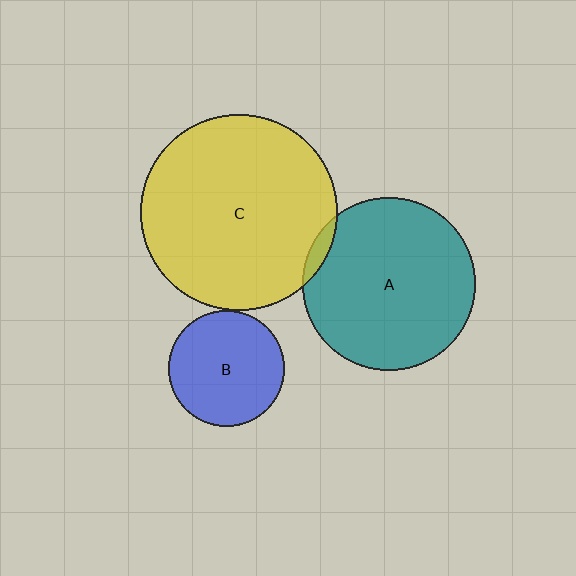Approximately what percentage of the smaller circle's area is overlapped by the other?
Approximately 5%.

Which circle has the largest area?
Circle C (yellow).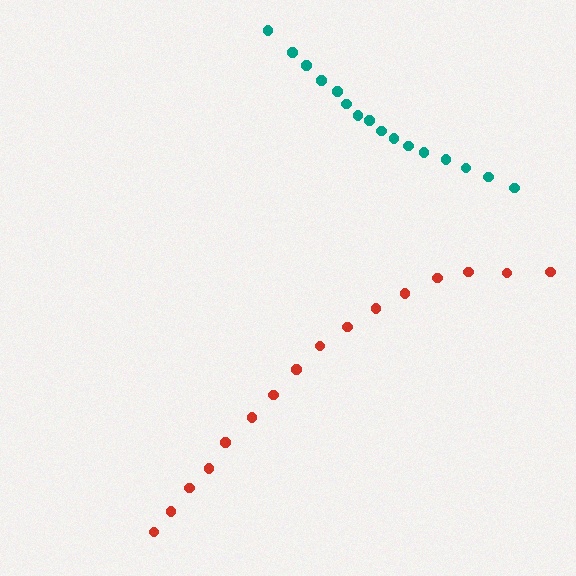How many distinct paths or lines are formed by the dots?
There are 2 distinct paths.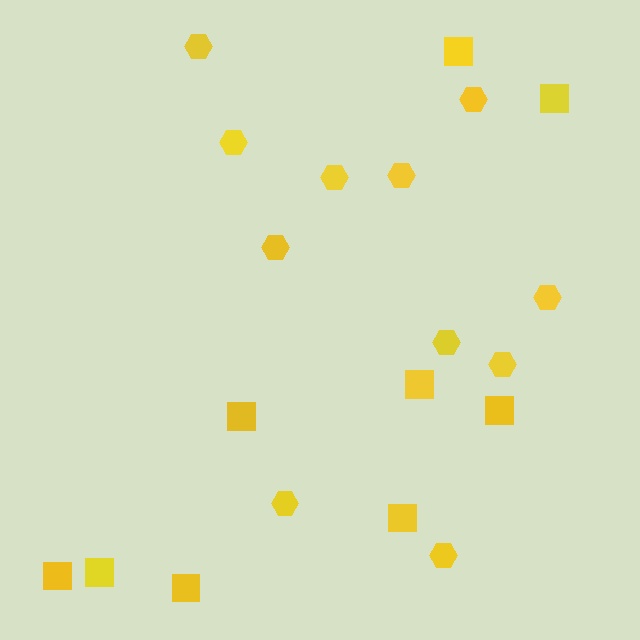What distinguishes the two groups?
There are 2 groups: one group of squares (9) and one group of hexagons (11).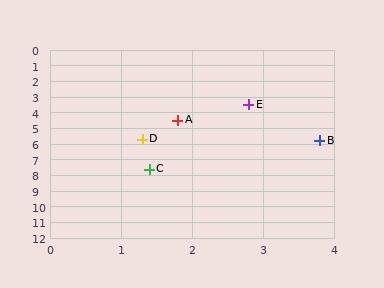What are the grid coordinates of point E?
Point E is at approximately (2.8, 3.5).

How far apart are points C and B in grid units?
Points C and B are about 3.0 grid units apart.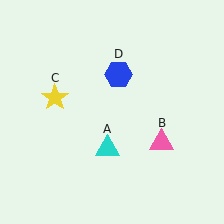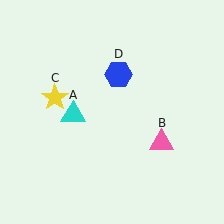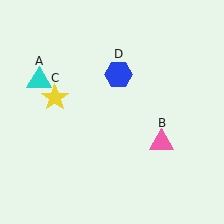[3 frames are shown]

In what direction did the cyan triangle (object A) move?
The cyan triangle (object A) moved up and to the left.